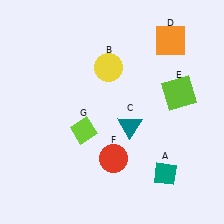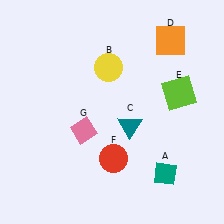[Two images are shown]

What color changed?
The diamond (G) changed from lime in Image 1 to pink in Image 2.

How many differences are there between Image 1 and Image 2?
There is 1 difference between the two images.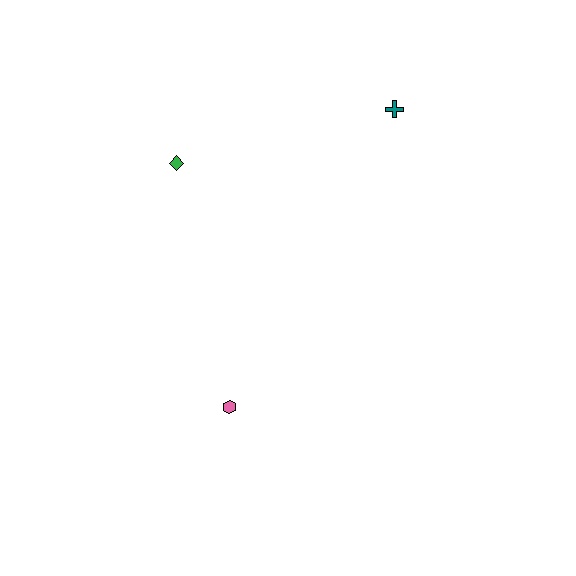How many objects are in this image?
There are 3 objects.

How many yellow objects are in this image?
There are no yellow objects.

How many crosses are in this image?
There is 1 cross.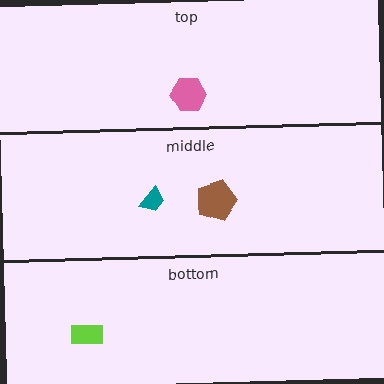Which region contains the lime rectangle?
The bottom region.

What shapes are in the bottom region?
The lime rectangle.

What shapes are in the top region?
The pink hexagon.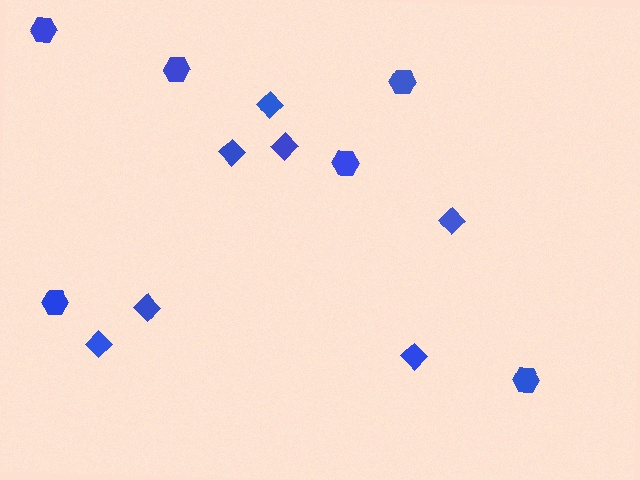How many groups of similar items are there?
There are 2 groups: one group of diamonds (7) and one group of hexagons (6).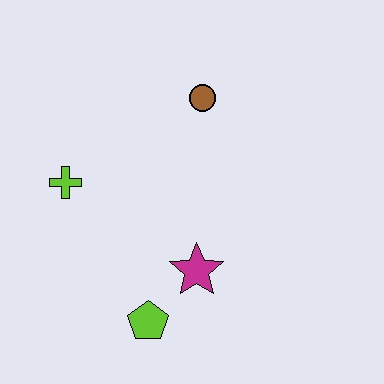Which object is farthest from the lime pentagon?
The brown circle is farthest from the lime pentagon.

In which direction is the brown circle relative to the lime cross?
The brown circle is to the right of the lime cross.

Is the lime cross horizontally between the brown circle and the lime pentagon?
No